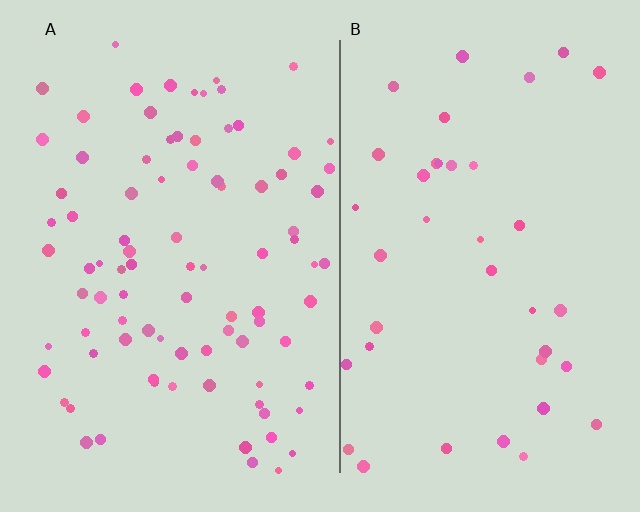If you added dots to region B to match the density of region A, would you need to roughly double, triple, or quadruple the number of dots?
Approximately double.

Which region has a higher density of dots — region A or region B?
A (the left).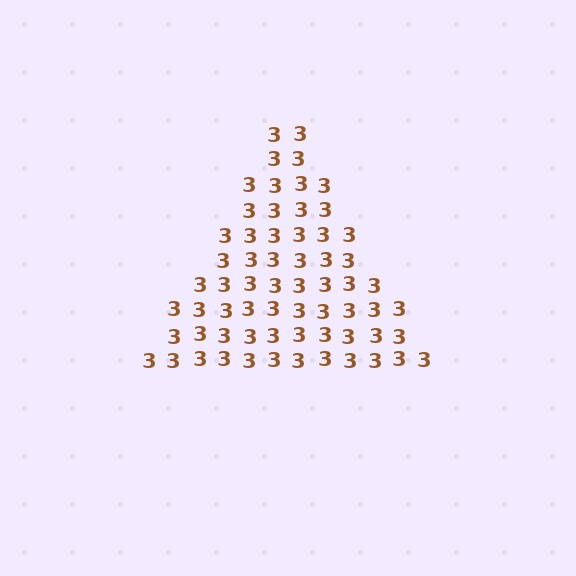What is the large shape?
The large shape is a triangle.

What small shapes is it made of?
It is made of small digit 3's.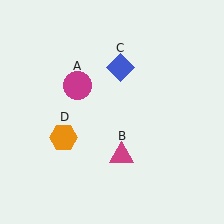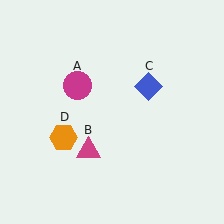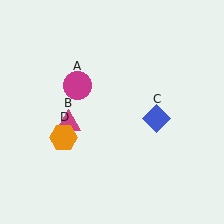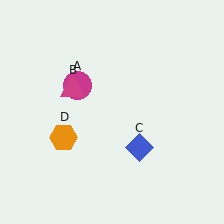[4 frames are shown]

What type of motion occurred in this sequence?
The magenta triangle (object B), blue diamond (object C) rotated clockwise around the center of the scene.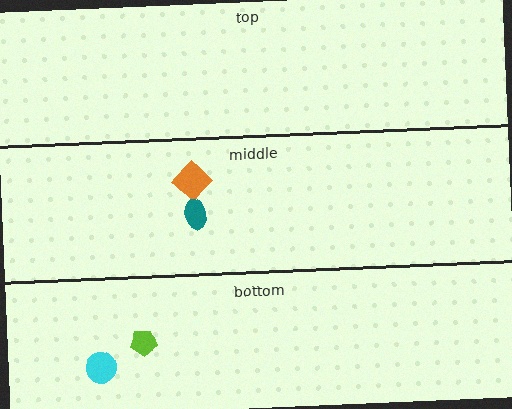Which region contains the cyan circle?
The bottom region.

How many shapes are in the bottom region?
2.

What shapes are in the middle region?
The orange diamond, the teal ellipse.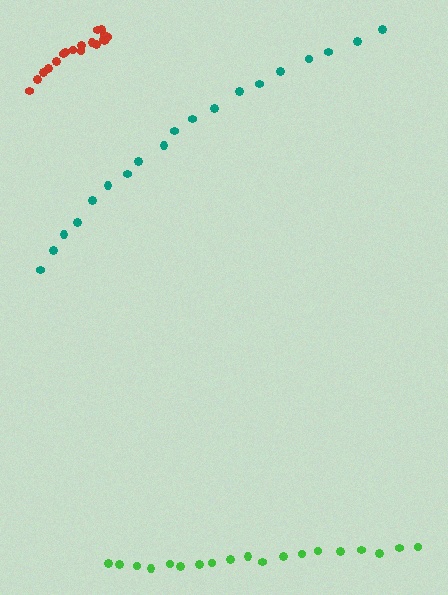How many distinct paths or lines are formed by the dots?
There are 3 distinct paths.